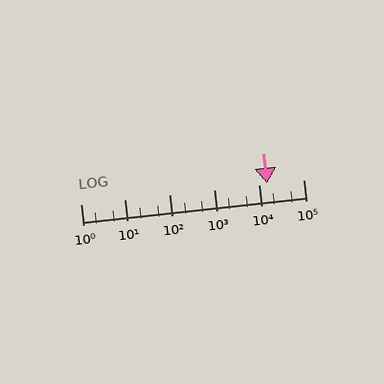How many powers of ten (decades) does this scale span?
The scale spans 5 decades, from 1 to 100000.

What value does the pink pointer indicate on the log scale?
The pointer indicates approximately 15000.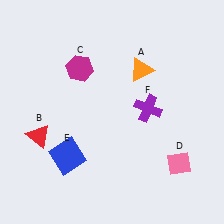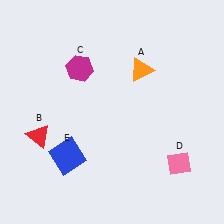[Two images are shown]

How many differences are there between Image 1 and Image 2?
There is 1 difference between the two images.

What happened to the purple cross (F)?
The purple cross (F) was removed in Image 2. It was in the top-right area of Image 1.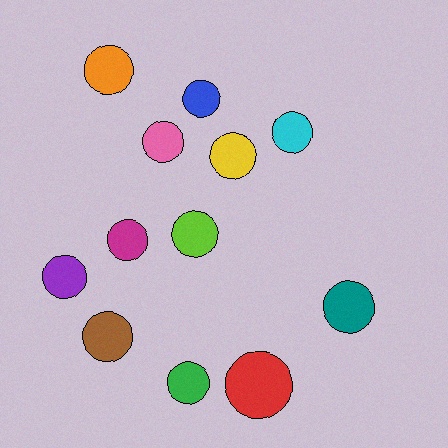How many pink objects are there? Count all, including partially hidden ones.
There is 1 pink object.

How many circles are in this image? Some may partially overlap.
There are 12 circles.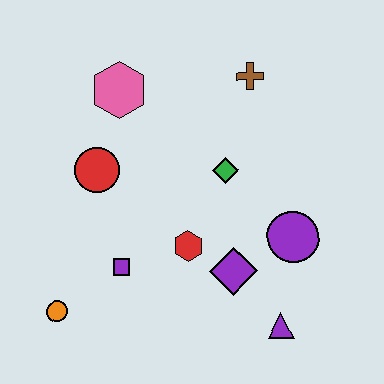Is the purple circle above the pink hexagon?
No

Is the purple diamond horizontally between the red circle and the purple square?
No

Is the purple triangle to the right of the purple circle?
No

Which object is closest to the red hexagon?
The purple diamond is closest to the red hexagon.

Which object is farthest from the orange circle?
The brown cross is farthest from the orange circle.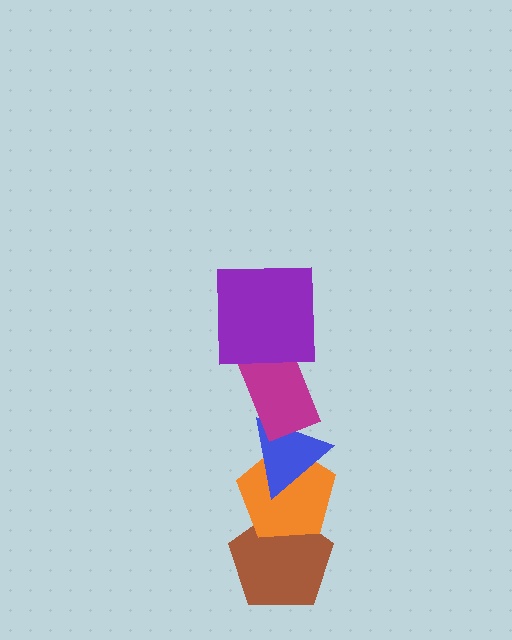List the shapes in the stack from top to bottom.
From top to bottom: the purple square, the magenta rectangle, the blue triangle, the orange pentagon, the brown pentagon.